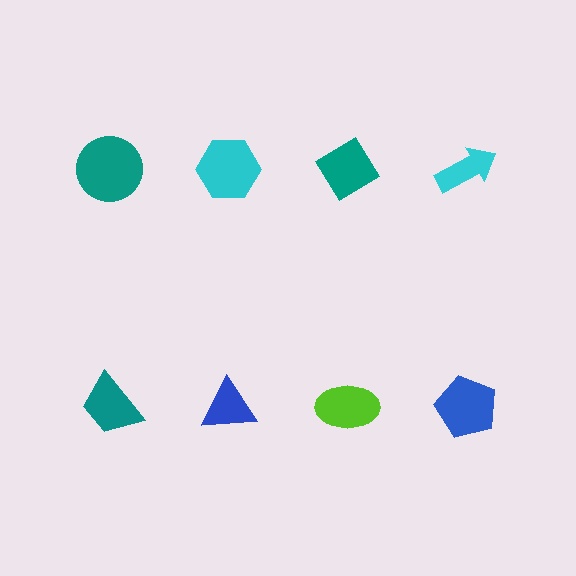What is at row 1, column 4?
A cyan arrow.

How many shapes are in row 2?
4 shapes.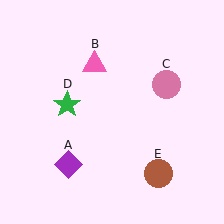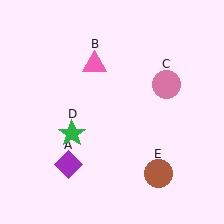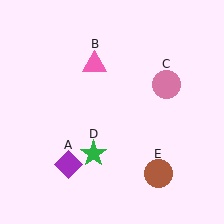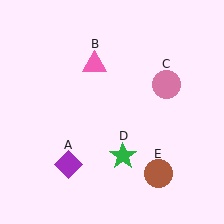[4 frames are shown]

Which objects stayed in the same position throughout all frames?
Purple diamond (object A) and pink triangle (object B) and pink circle (object C) and brown circle (object E) remained stationary.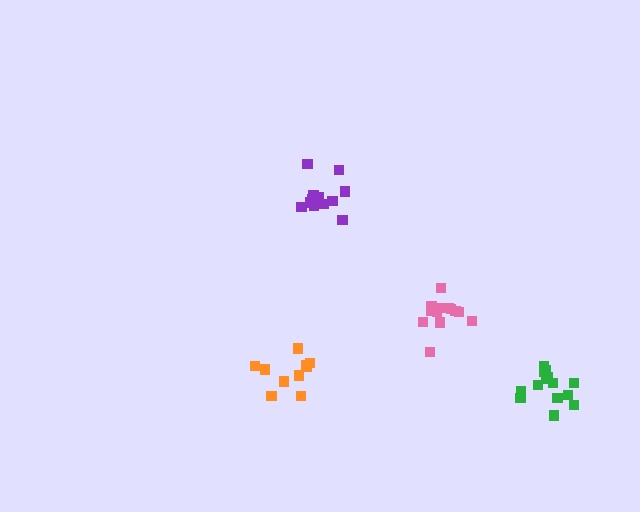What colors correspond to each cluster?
The clusters are colored: purple, green, pink, orange.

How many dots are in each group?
Group 1: 13 dots, Group 2: 14 dots, Group 3: 13 dots, Group 4: 10 dots (50 total).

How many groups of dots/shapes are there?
There are 4 groups.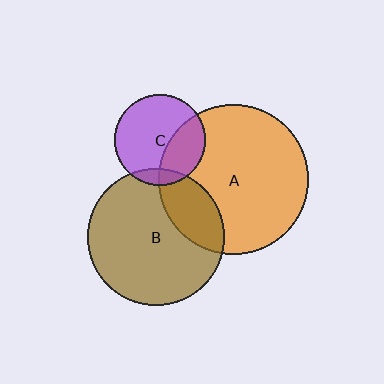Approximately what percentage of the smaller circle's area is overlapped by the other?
Approximately 25%.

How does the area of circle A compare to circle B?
Approximately 1.2 times.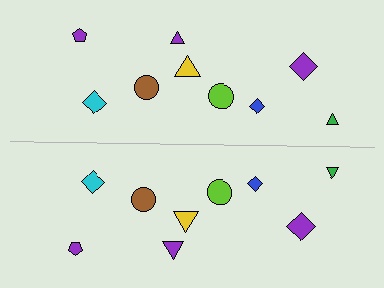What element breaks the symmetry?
The purple triangle on the bottom side has a different size than its mirror counterpart.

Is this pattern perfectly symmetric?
No, the pattern is not perfectly symmetric. The purple triangle on the bottom side has a different size than its mirror counterpart.